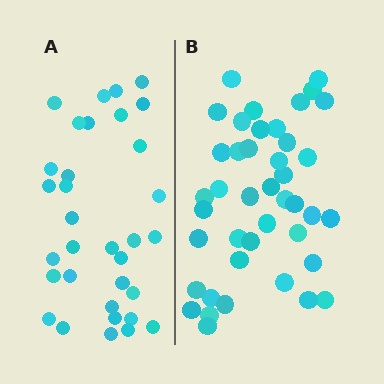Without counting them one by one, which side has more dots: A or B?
Region B (the right region) has more dots.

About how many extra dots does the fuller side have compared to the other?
Region B has roughly 8 or so more dots than region A.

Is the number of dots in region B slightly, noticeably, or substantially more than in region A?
Region B has noticeably more, but not dramatically so. The ratio is roughly 1.3 to 1.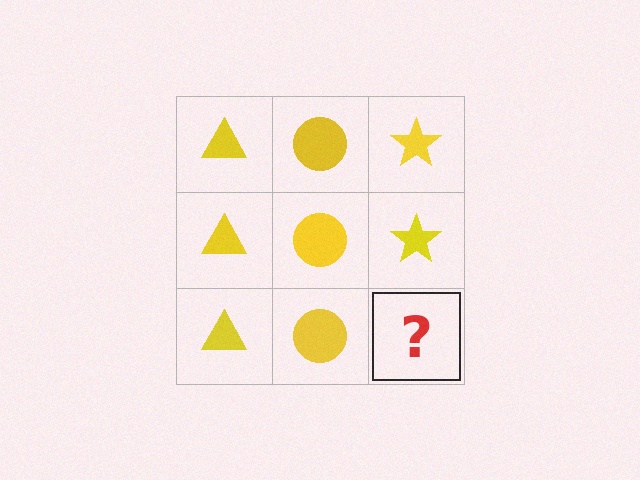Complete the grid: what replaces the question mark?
The question mark should be replaced with a yellow star.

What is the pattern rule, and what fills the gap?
The rule is that each column has a consistent shape. The gap should be filled with a yellow star.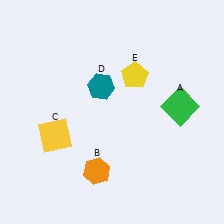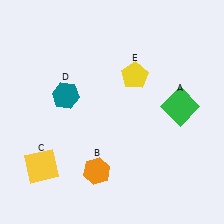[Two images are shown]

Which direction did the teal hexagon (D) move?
The teal hexagon (D) moved left.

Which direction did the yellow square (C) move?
The yellow square (C) moved down.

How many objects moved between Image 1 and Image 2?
2 objects moved between the two images.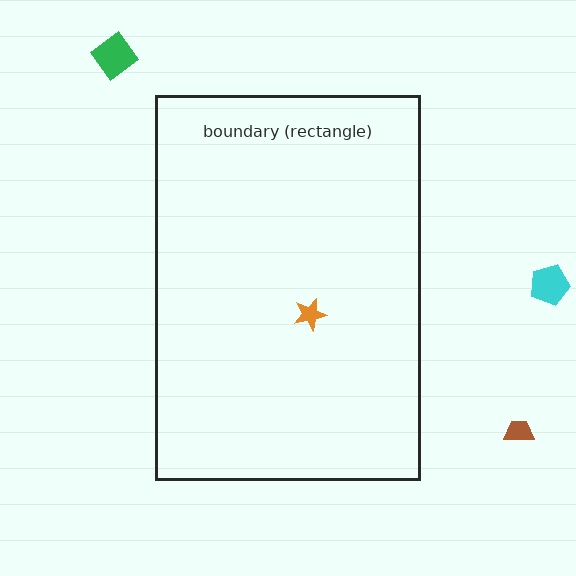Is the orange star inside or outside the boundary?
Inside.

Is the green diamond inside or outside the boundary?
Outside.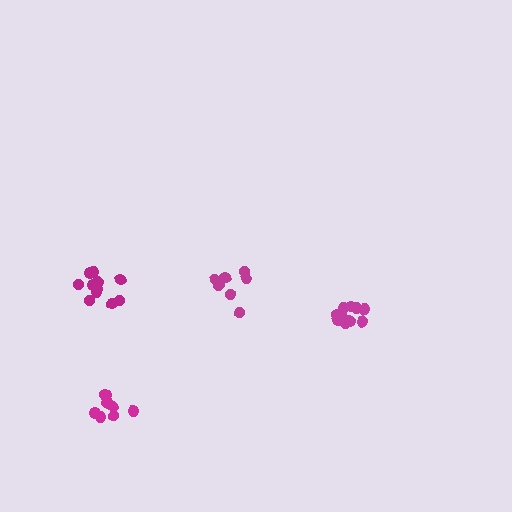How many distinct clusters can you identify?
There are 4 distinct clusters.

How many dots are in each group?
Group 1: 8 dots, Group 2: 10 dots, Group 3: 11 dots, Group 4: 8 dots (37 total).